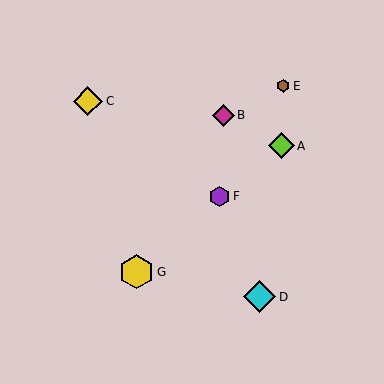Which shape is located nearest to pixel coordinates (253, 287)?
The cyan diamond (labeled D) at (260, 297) is nearest to that location.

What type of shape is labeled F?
Shape F is a purple hexagon.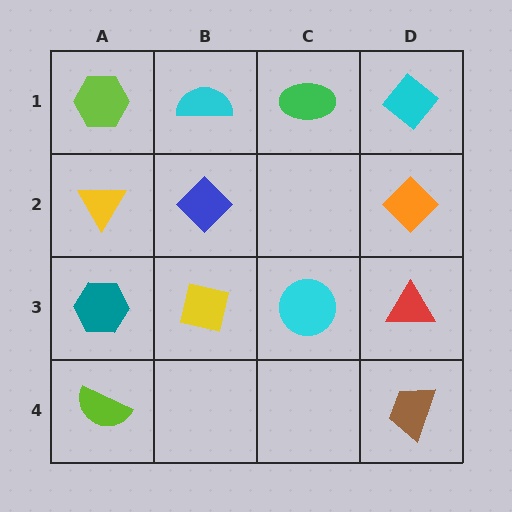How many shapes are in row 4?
2 shapes.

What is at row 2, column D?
An orange diamond.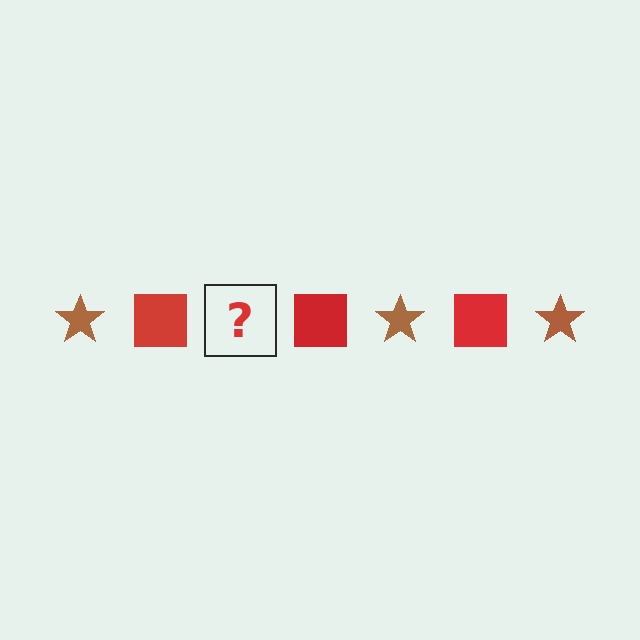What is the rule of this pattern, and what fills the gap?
The rule is that the pattern alternates between brown star and red square. The gap should be filled with a brown star.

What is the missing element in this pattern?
The missing element is a brown star.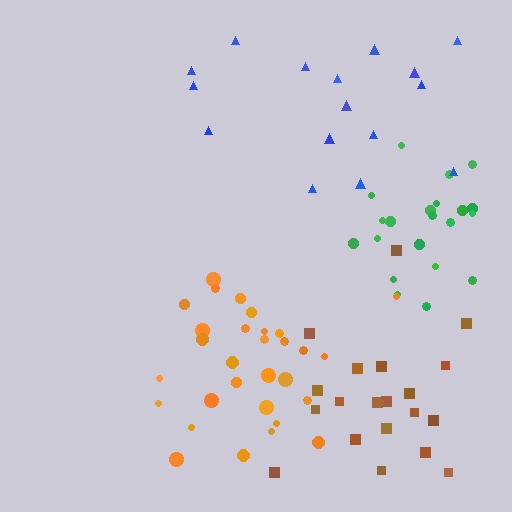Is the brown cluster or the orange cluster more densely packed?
Orange.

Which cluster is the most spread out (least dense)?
Blue.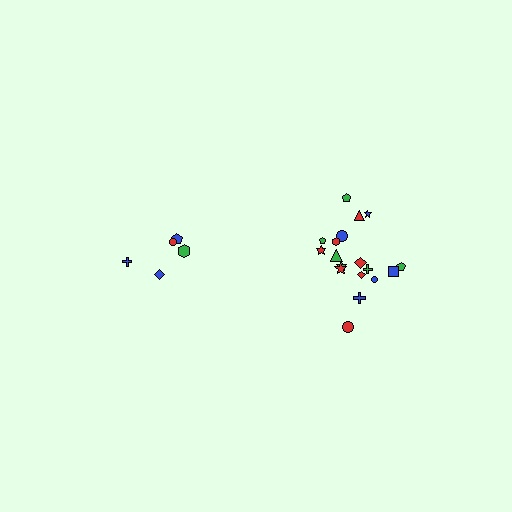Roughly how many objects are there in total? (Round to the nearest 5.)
Roughly 25 objects in total.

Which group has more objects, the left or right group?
The right group.